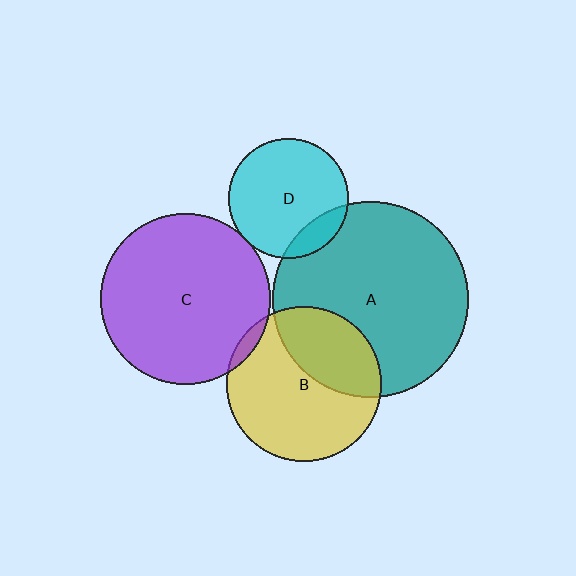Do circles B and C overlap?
Yes.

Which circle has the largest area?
Circle A (teal).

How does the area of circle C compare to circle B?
Approximately 1.2 times.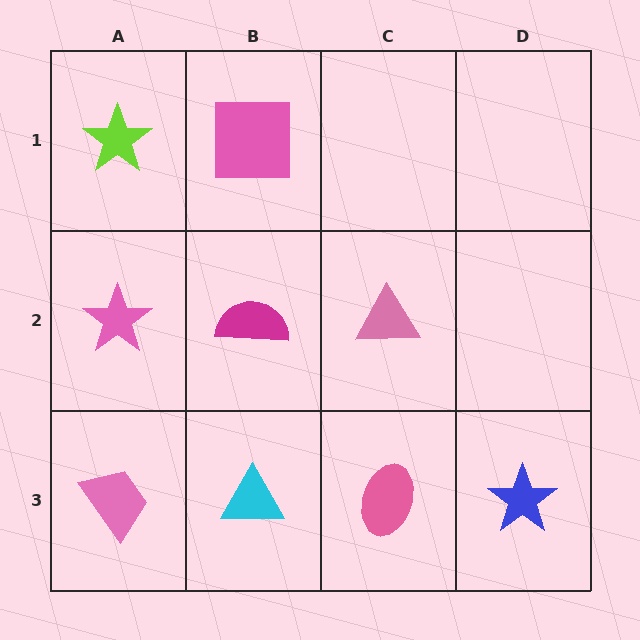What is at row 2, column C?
A pink triangle.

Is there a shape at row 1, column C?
No, that cell is empty.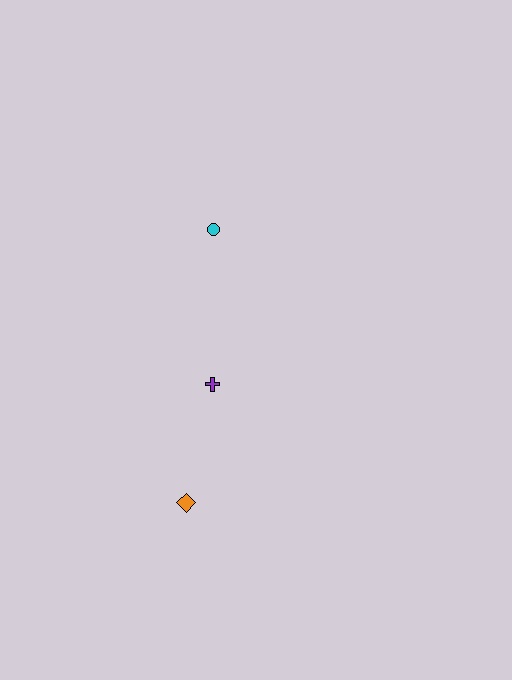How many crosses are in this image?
There is 1 cross.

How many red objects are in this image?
There are no red objects.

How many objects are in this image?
There are 3 objects.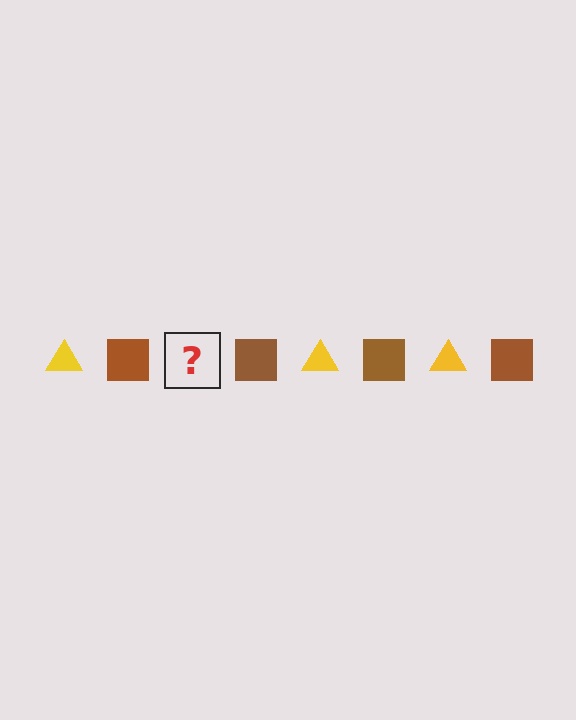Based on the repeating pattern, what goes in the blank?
The blank should be a yellow triangle.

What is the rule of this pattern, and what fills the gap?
The rule is that the pattern alternates between yellow triangle and brown square. The gap should be filled with a yellow triangle.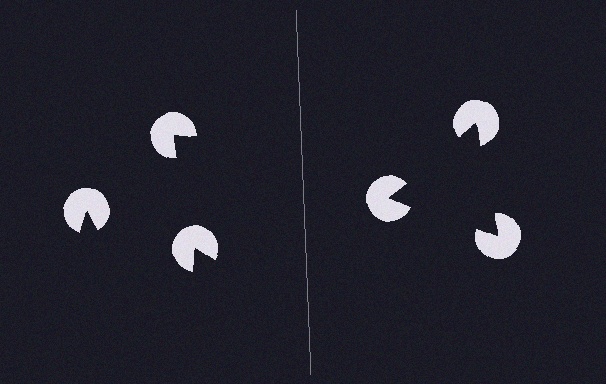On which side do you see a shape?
An illusory triangle appears on the right side. On the left side the wedge cuts are rotated, so no coherent shape forms.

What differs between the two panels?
The pac-man discs are positioned identically on both sides; only the wedge orientations differ. On the right they align to a triangle; on the left they are misaligned.